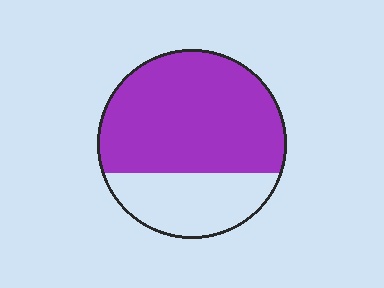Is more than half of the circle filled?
Yes.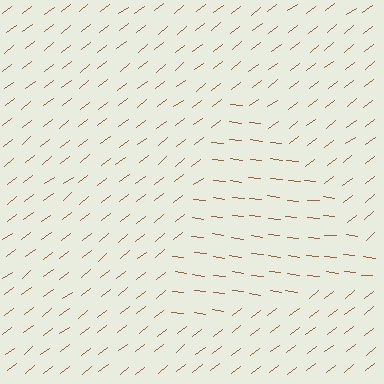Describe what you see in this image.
The image is filled with small brown line segments. A triangle region in the image has lines oriented differently from the surrounding lines, creating a visible texture boundary.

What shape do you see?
I see a triangle.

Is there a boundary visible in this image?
Yes, there is a texture boundary formed by a change in line orientation.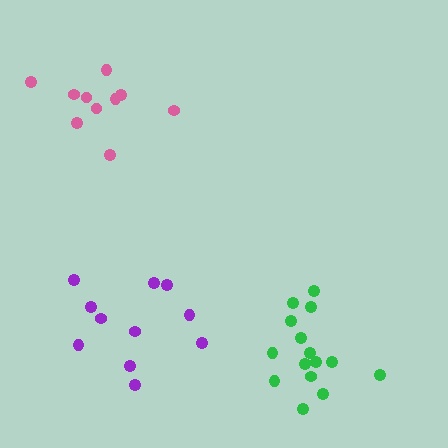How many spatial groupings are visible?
There are 3 spatial groupings.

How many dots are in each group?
Group 1: 11 dots, Group 2: 15 dots, Group 3: 10 dots (36 total).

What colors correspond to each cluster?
The clusters are colored: purple, green, pink.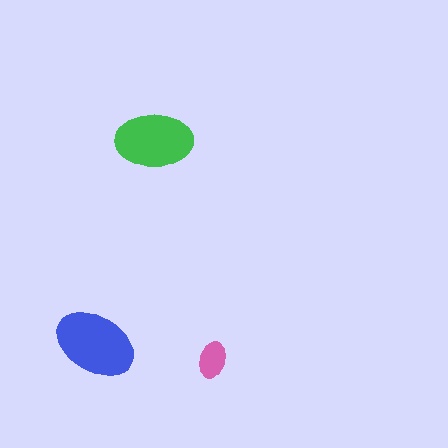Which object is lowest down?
The pink ellipse is bottommost.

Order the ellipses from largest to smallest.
the blue one, the green one, the pink one.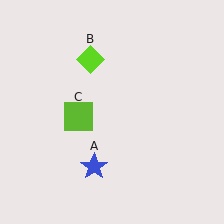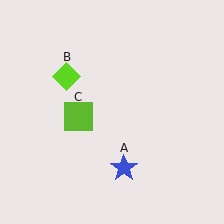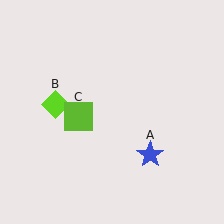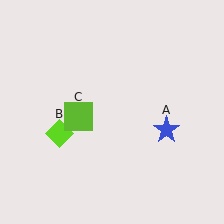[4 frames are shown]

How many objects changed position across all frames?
2 objects changed position: blue star (object A), lime diamond (object B).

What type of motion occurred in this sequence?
The blue star (object A), lime diamond (object B) rotated counterclockwise around the center of the scene.